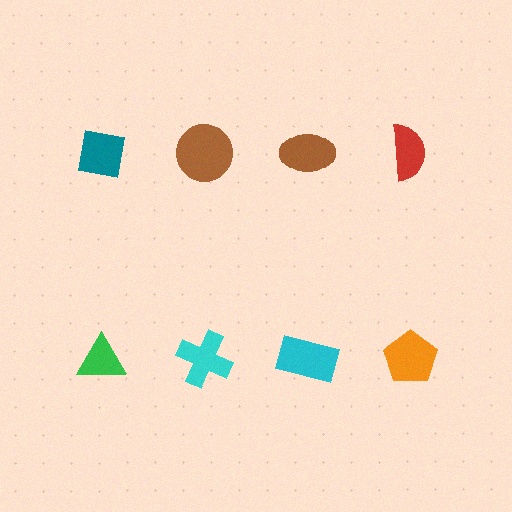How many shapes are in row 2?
4 shapes.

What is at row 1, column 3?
A brown ellipse.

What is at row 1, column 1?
A teal square.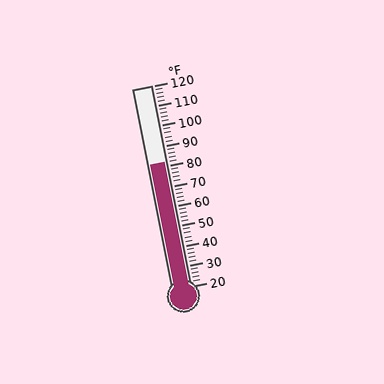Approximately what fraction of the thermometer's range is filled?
The thermometer is filled to approximately 60% of its range.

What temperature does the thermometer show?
The thermometer shows approximately 82°F.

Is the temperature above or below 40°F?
The temperature is above 40°F.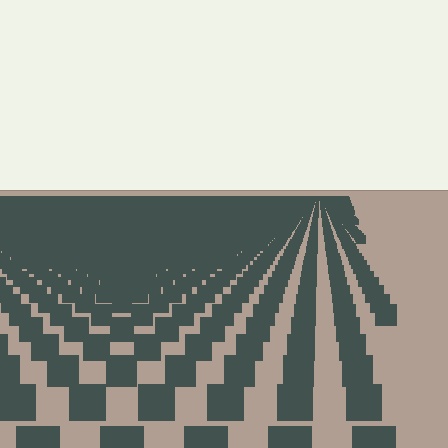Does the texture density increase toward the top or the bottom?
Density increases toward the top.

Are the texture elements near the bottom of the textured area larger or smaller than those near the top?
Larger. Near the bottom, elements are closer to the viewer and appear at a bigger on-screen size.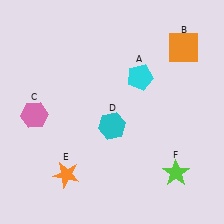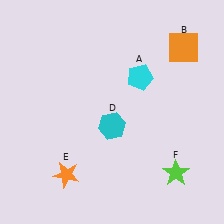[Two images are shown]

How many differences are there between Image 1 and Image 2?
There is 1 difference between the two images.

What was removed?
The pink hexagon (C) was removed in Image 2.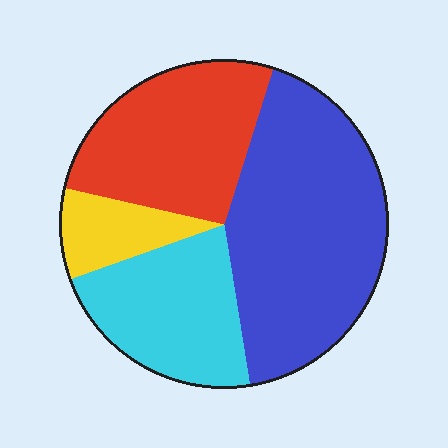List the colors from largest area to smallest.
From largest to smallest: blue, red, cyan, yellow.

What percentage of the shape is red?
Red takes up between a sixth and a third of the shape.